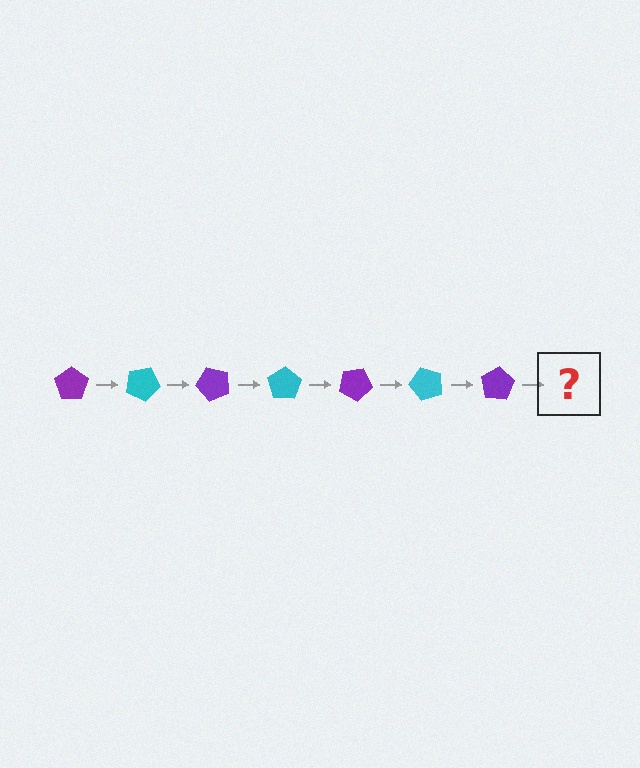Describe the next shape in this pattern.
It should be a cyan pentagon, rotated 175 degrees from the start.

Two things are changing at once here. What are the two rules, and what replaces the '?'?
The two rules are that it rotates 25 degrees each step and the color cycles through purple and cyan. The '?' should be a cyan pentagon, rotated 175 degrees from the start.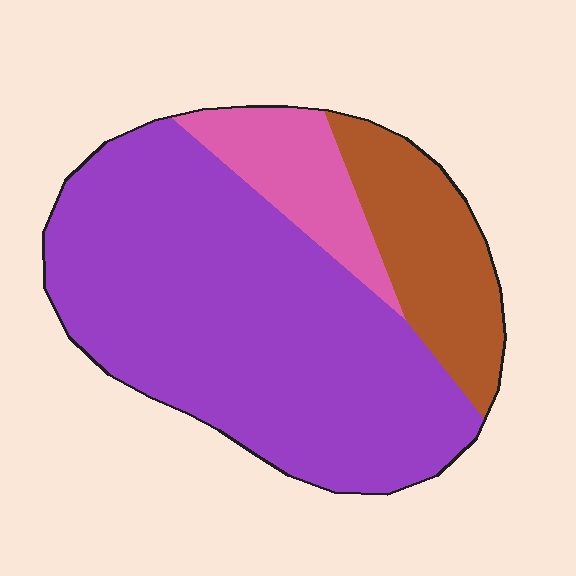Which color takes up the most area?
Purple, at roughly 70%.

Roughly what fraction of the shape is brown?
Brown covers about 20% of the shape.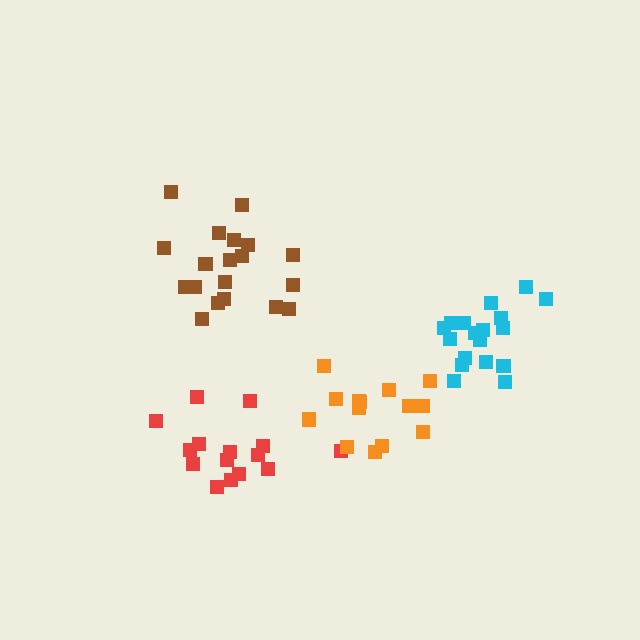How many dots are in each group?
Group 1: 20 dots, Group 2: 18 dots, Group 3: 15 dots, Group 4: 14 dots (67 total).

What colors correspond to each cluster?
The clusters are colored: brown, cyan, red, orange.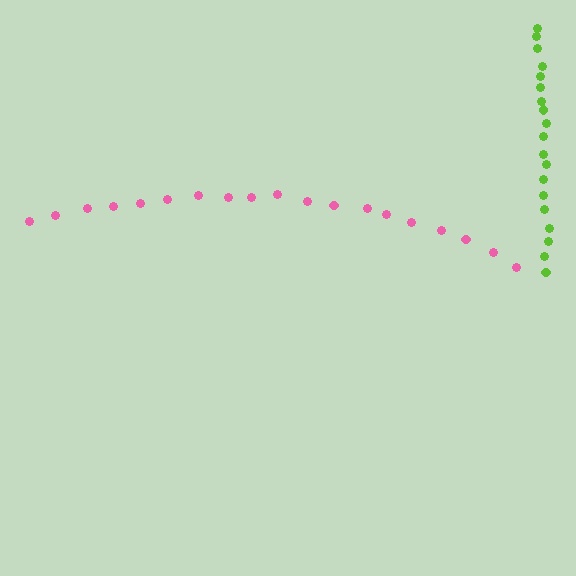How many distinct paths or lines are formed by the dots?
There are 2 distinct paths.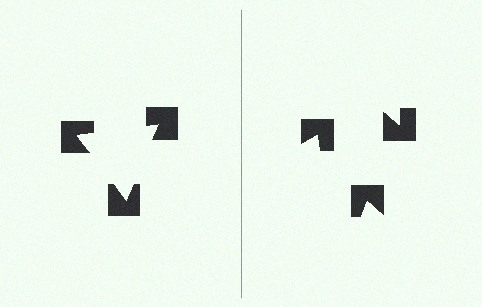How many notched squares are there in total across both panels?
6 — 3 on each side.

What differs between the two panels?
The notched squares are positioned identically on both sides; only the wedge orientations differ. On the left they align to a triangle; on the right they are misaligned.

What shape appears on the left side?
An illusory triangle.